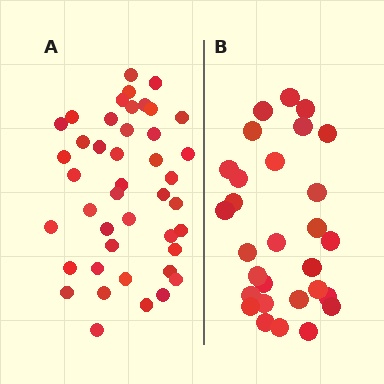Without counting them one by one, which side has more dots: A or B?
Region A (the left region) has more dots.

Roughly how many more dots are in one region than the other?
Region A has approximately 15 more dots than region B.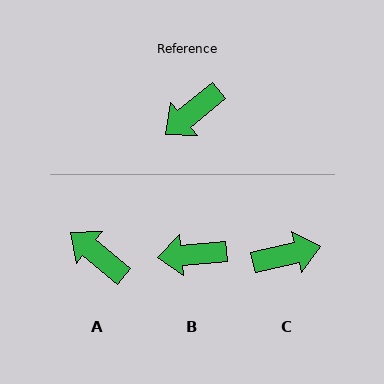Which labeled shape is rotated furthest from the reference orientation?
C, about 154 degrees away.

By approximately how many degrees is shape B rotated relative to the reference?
Approximately 34 degrees clockwise.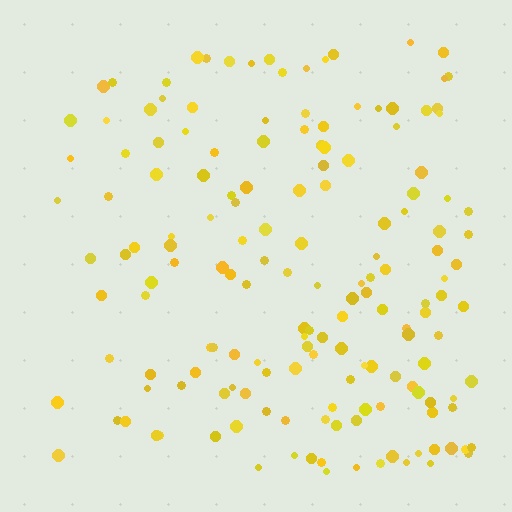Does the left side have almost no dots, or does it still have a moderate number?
Still a moderate number, just noticeably fewer than the right.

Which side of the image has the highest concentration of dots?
The right.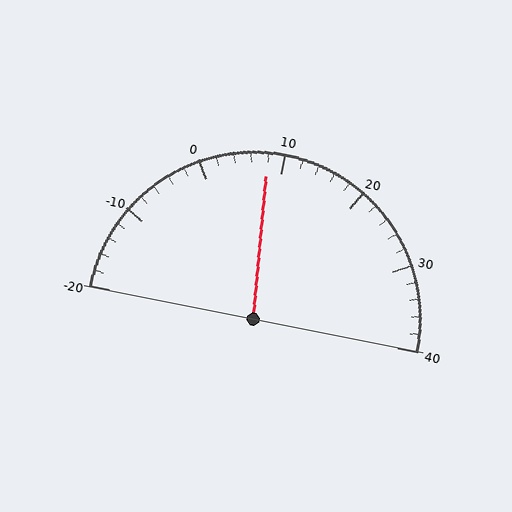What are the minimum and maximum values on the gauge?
The gauge ranges from -20 to 40.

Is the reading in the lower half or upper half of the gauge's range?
The reading is in the lower half of the range (-20 to 40).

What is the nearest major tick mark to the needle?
The nearest major tick mark is 10.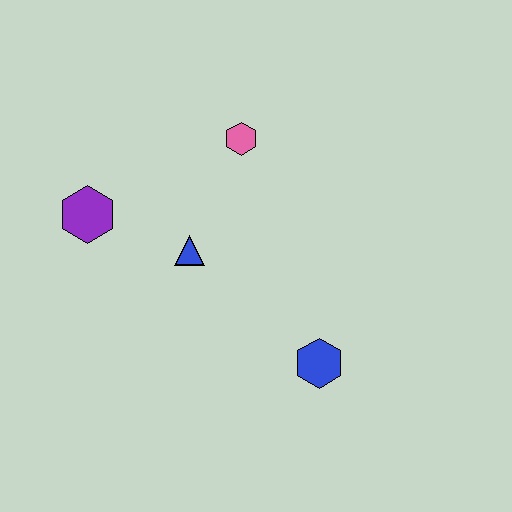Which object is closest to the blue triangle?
The purple hexagon is closest to the blue triangle.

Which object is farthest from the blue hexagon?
The purple hexagon is farthest from the blue hexagon.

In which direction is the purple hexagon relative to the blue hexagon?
The purple hexagon is to the left of the blue hexagon.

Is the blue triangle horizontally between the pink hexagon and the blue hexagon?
No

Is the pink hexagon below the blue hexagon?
No